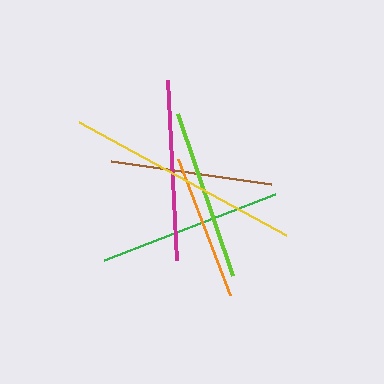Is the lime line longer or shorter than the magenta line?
The magenta line is longer than the lime line.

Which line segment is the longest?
The yellow line is the longest at approximately 236 pixels.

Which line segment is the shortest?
The orange line is the shortest at approximately 146 pixels.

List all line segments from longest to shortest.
From longest to shortest: yellow, green, magenta, lime, brown, orange.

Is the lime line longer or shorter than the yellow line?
The yellow line is longer than the lime line.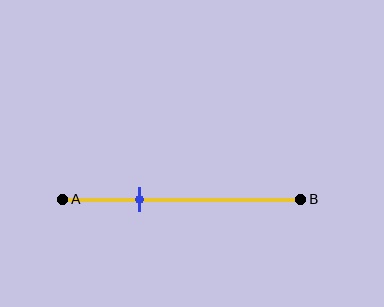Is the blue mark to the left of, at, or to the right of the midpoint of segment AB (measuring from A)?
The blue mark is to the left of the midpoint of segment AB.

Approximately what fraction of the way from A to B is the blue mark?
The blue mark is approximately 30% of the way from A to B.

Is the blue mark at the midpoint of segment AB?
No, the mark is at about 30% from A, not at the 50% midpoint.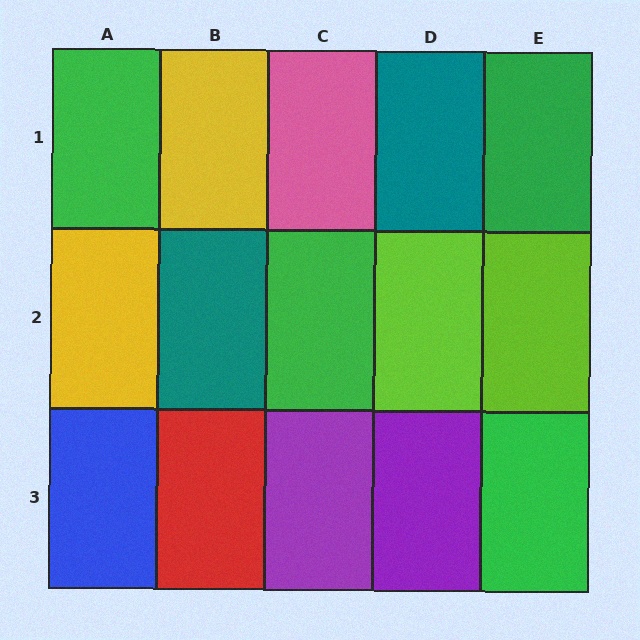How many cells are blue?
1 cell is blue.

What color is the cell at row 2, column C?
Green.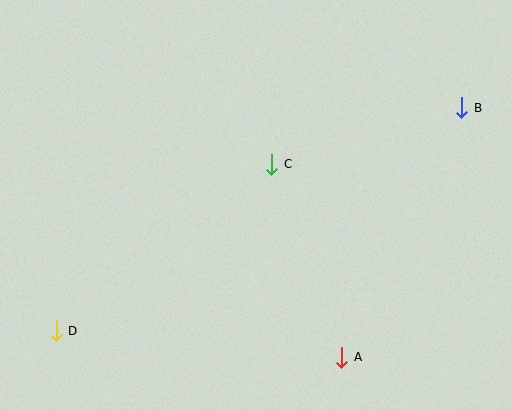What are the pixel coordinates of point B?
Point B is at (462, 108).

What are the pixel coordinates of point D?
Point D is at (56, 331).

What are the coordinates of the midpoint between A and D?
The midpoint between A and D is at (199, 344).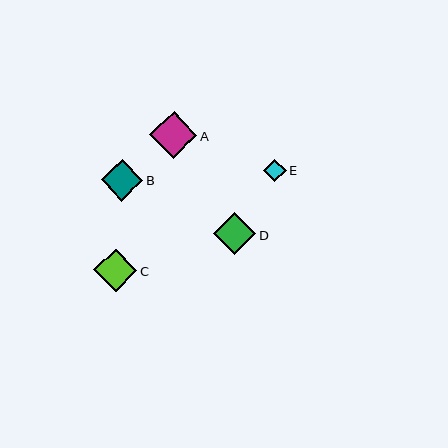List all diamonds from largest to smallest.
From largest to smallest: A, C, D, B, E.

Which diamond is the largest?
Diamond A is the largest with a size of approximately 47 pixels.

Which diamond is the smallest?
Diamond E is the smallest with a size of approximately 22 pixels.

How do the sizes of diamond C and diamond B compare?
Diamond C and diamond B are approximately the same size.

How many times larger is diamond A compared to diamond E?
Diamond A is approximately 2.1 times the size of diamond E.